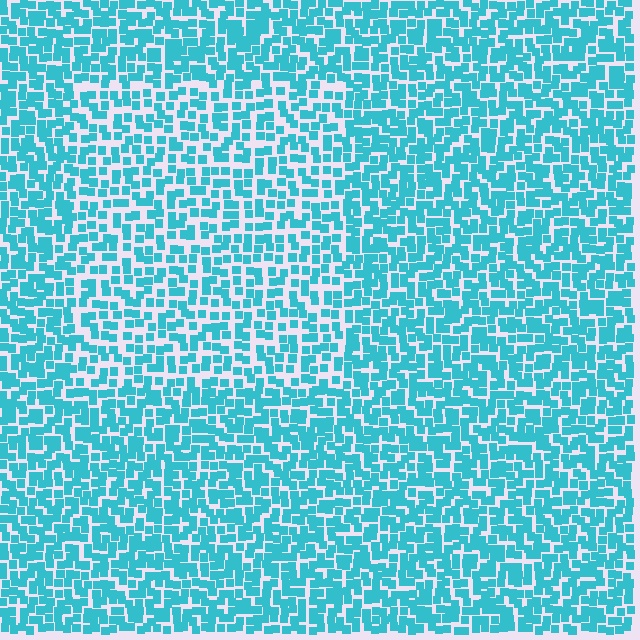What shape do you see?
I see a rectangle.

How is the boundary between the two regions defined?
The boundary is defined by a change in element density (approximately 1.5x ratio). All elements are the same color, size, and shape.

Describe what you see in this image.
The image contains small cyan elements arranged at two different densities. A rectangle-shaped region is visible where the elements are less densely packed than the surrounding area.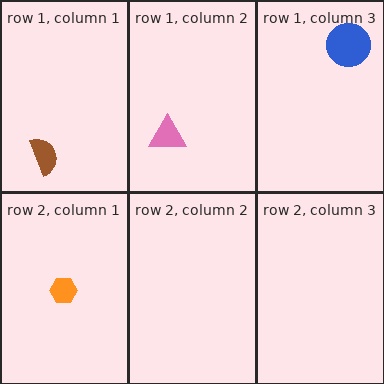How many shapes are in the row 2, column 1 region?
1.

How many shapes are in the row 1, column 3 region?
1.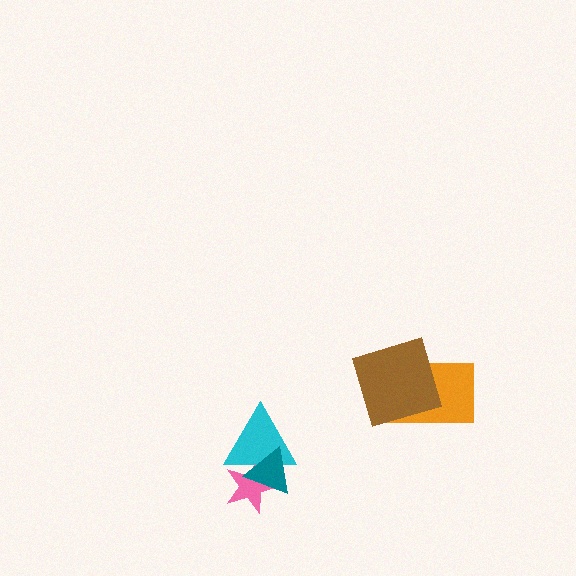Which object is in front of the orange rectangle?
The brown square is in front of the orange rectangle.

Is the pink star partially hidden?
Yes, it is partially covered by another shape.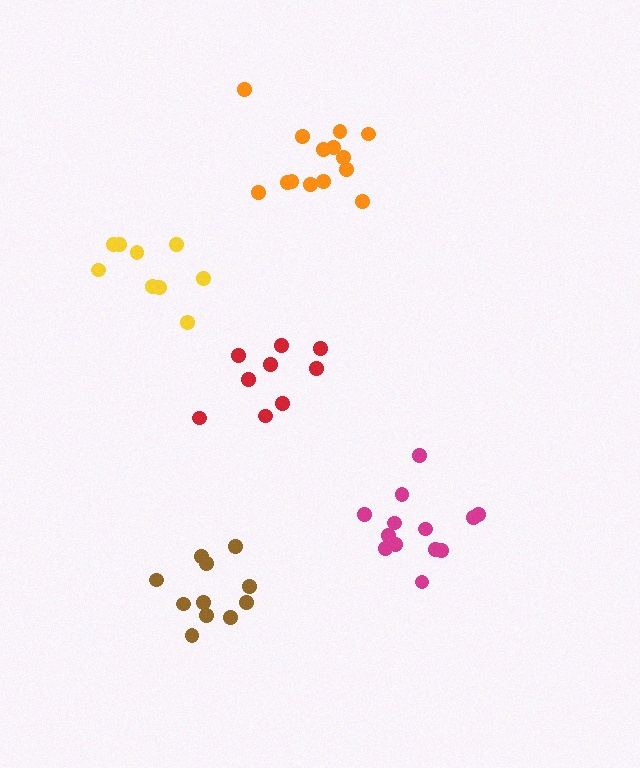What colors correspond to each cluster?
The clusters are colored: red, yellow, orange, brown, magenta.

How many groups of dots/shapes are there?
There are 5 groups.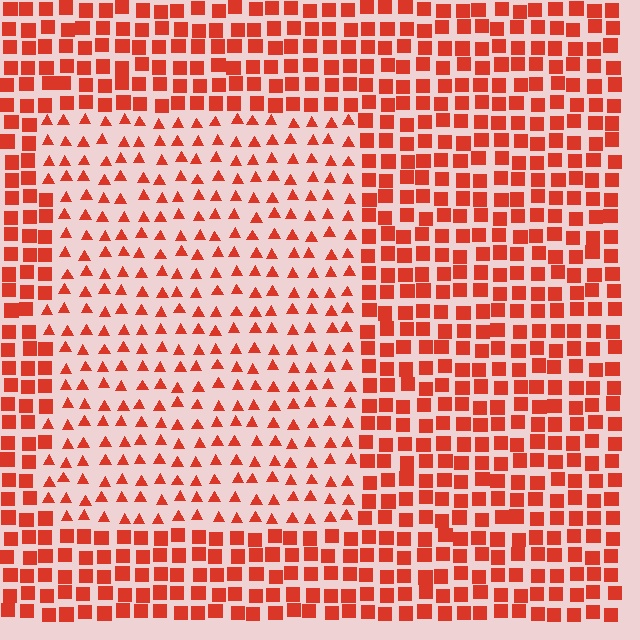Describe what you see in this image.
The image is filled with small red elements arranged in a uniform grid. A rectangle-shaped region contains triangles, while the surrounding area contains squares. The boundary is defined purely by the change in element shape.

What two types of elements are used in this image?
The image uses triangles inside the rectangle region and squares outside it.